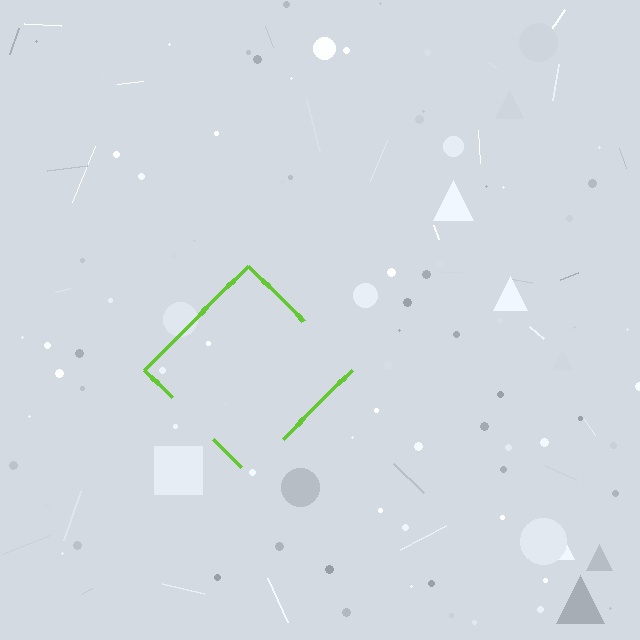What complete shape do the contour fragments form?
The contour fragments form a diamond.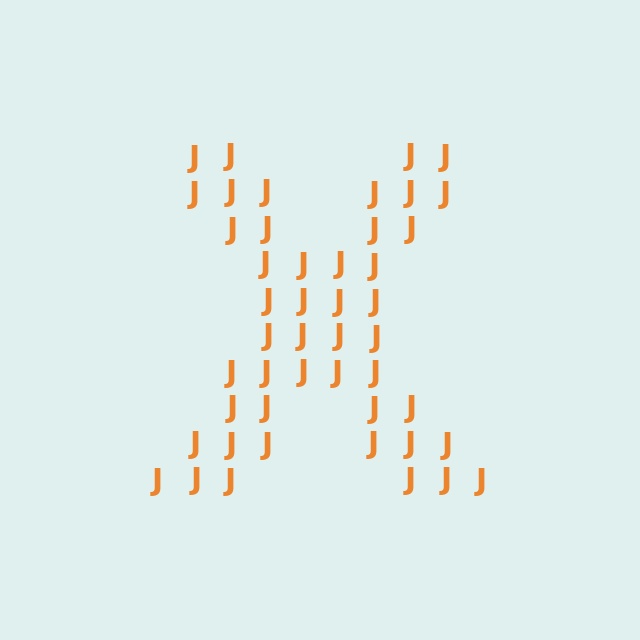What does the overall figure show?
The overall figure shows the letter X.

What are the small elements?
The small elements are letter J's.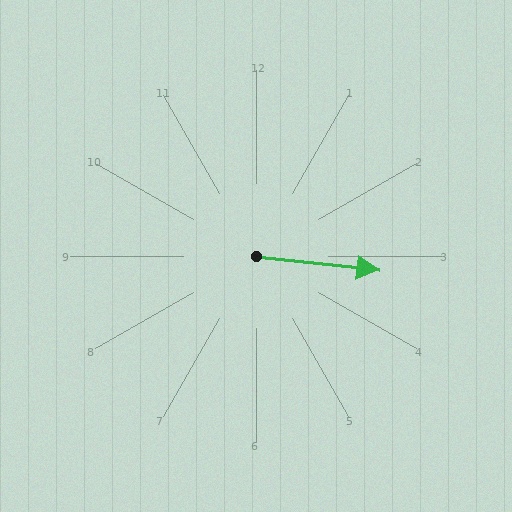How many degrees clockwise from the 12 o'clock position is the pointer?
Approximately 96 degrees.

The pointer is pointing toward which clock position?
Roughly 3 o'clock.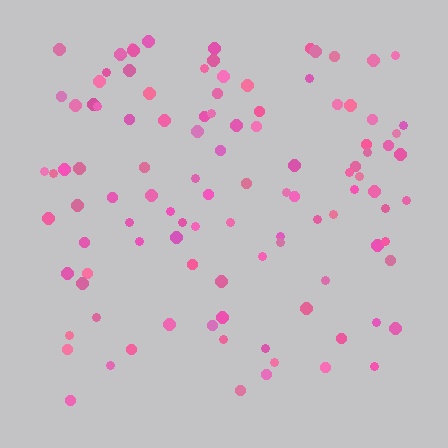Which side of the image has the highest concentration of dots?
The top.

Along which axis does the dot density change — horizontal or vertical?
Vertical.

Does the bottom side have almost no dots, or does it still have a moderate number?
Still a moderate number, just noticeably fewer than the top.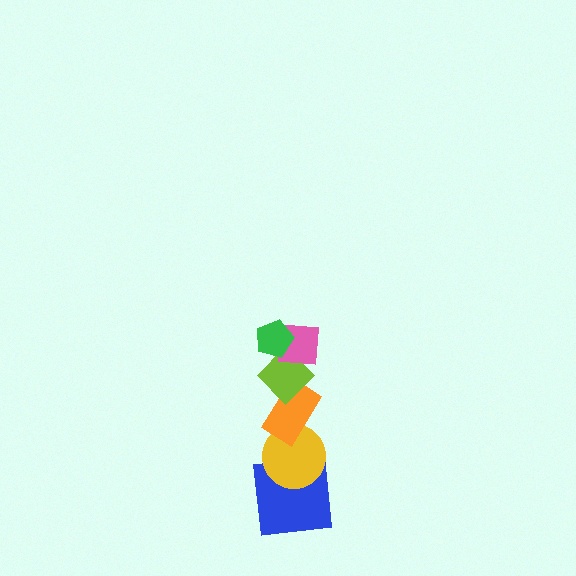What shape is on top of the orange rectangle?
The lime diamond is on top of the orange rectangle.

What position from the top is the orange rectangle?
The orange rectangle is 4th from the top.